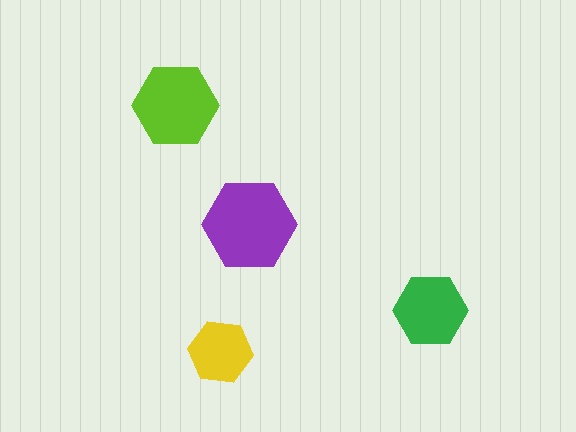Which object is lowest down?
The yellow hexagon is bottommost.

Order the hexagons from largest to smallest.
the purple one, the lime one, the green one, the yellow one.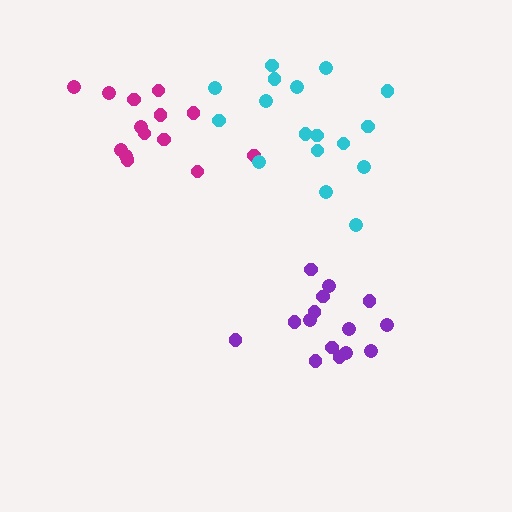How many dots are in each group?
Group 1: 15 dots, Group 2: 14 dots, Group 3: 17 dots (46 total).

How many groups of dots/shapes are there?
There are 3 groups.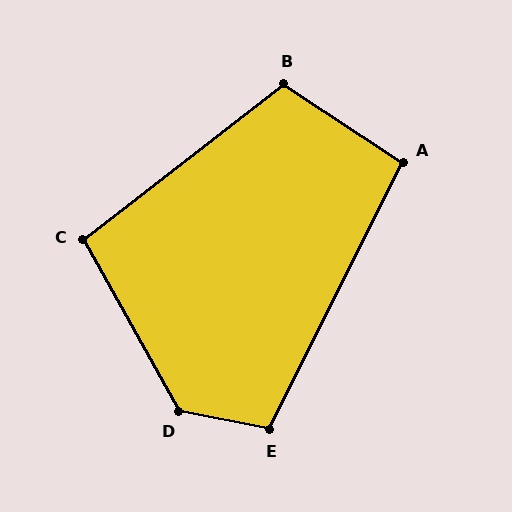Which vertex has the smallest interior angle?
A, at approximately 97 degrees.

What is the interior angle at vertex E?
Approximately 106 degrees (obtuse).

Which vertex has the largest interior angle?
D, at approximately 130 degrees.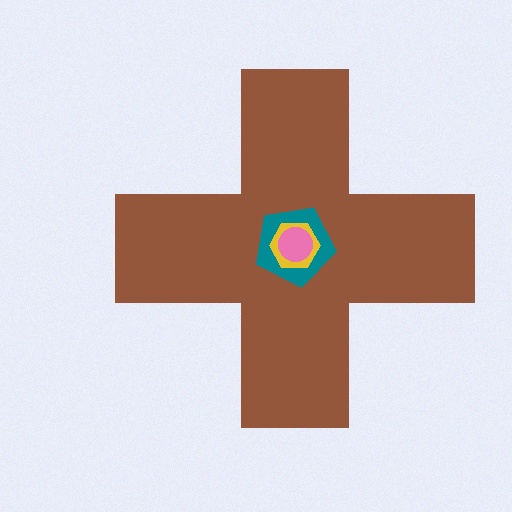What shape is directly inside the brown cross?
The teal pentagon.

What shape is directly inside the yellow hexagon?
The pink circle.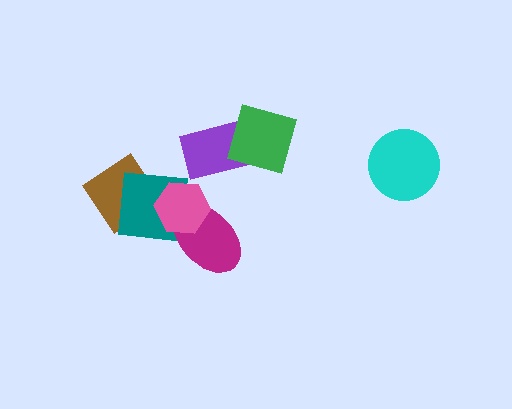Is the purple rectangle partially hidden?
Yes, it is partially covered by another shape.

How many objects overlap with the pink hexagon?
3 objects overlap with the pink hexagon.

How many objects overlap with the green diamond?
1 object overlaps with the green diamond.